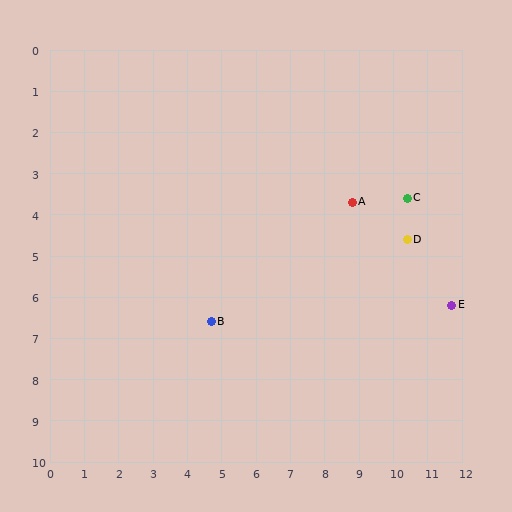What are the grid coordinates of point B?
Point B is at approximately (4.7, 6.6).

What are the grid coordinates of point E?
Point E is at approximately (11.7, 6.2).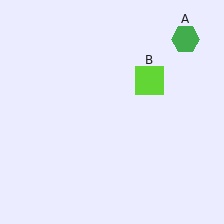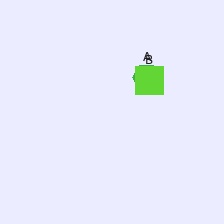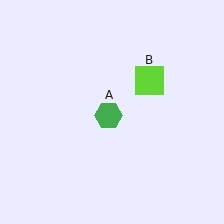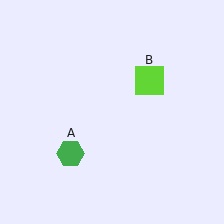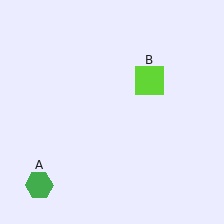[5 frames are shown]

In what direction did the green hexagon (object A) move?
The green hexagon (object A) moved down and to the left.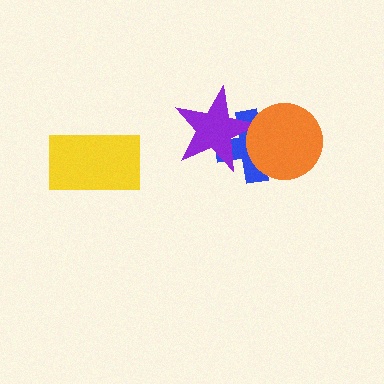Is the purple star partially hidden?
Yes, it is partially covered by another shape.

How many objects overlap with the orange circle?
2 objects overlap with the orange circle.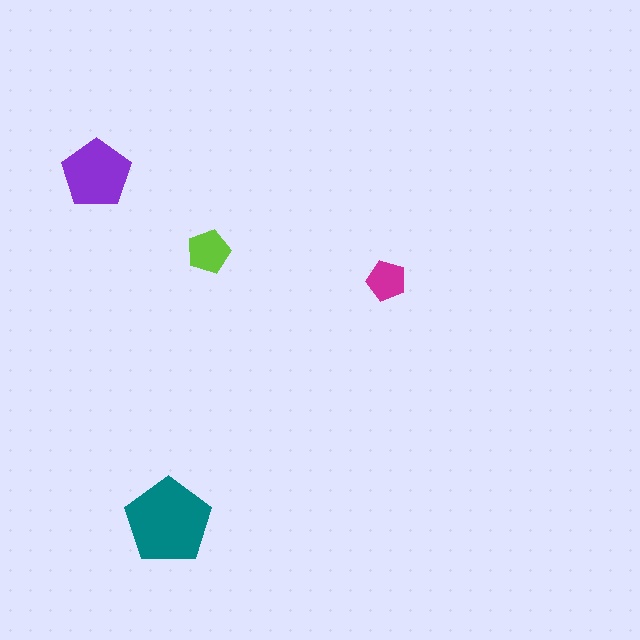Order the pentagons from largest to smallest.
the teal one, the purple one, the lime one, the magenta one.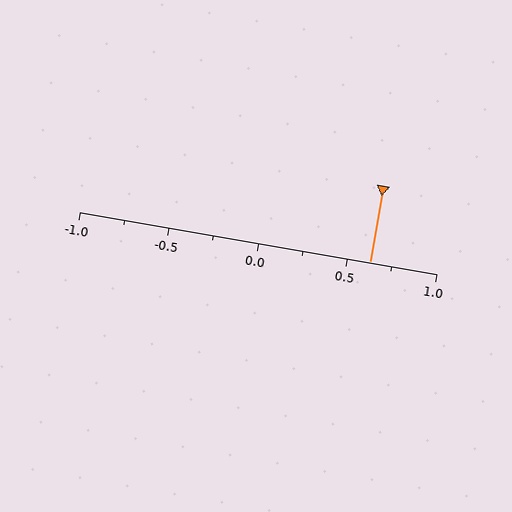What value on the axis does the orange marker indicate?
The marker indicates approximately 0.62.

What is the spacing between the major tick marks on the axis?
The major ticks are spaced 0.5 apart.